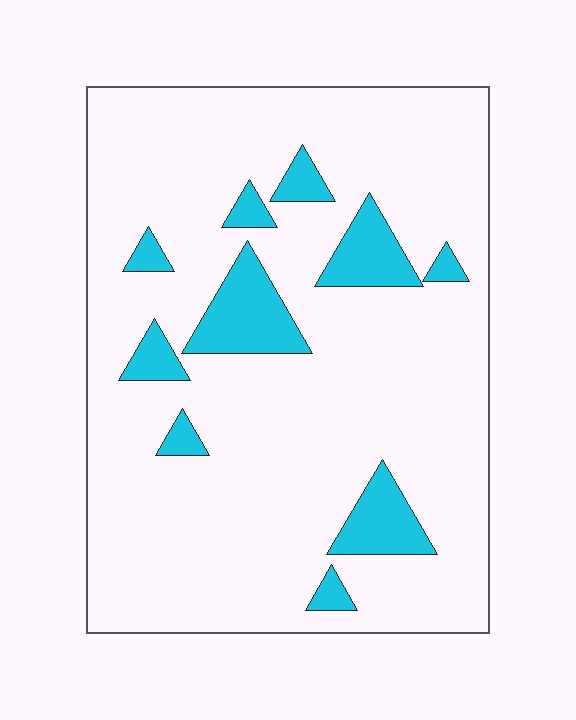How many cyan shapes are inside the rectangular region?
10.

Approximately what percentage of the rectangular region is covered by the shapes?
Approximately 15%.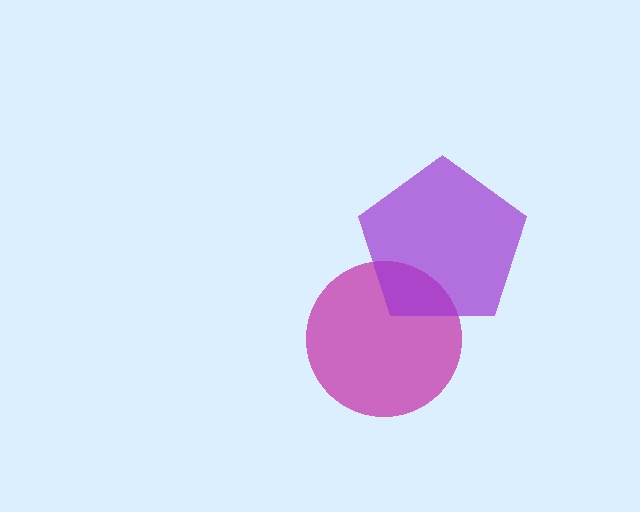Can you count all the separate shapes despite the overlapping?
Yes, there are 2 separate shapes.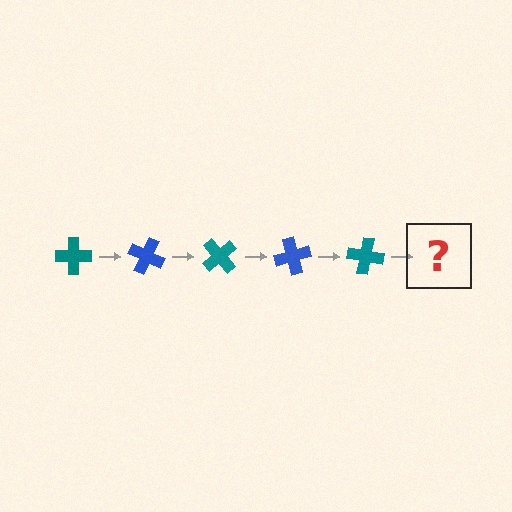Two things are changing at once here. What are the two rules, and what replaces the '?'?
The two rules are that it rotates 25 degrees each step and the color cycles through teal and blue. The '?' should be a blue cross, rotated 125 degrees from the start.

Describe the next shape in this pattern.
It should be a blue cross, rotated 125 degrees from the start.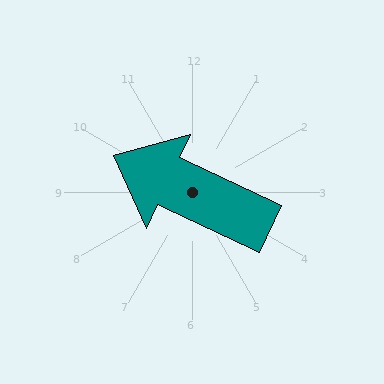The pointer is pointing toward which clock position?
Roughly 10 o'clock.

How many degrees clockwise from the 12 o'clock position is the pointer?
Approximately 295 degrees.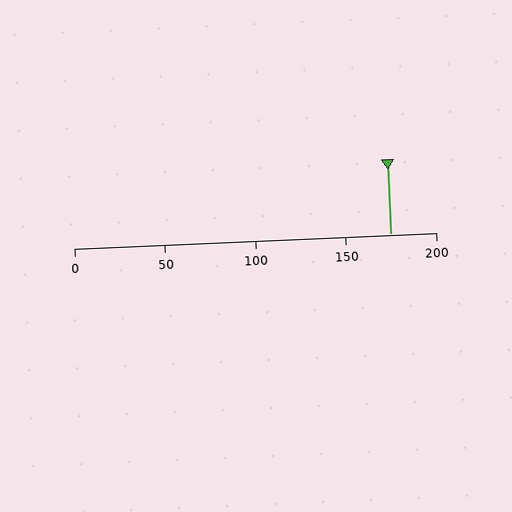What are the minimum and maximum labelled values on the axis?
The axis runs from 0 to 200.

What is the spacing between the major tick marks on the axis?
The major ticks are spaced 50 apart.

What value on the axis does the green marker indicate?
The marker indicates approximately 175.